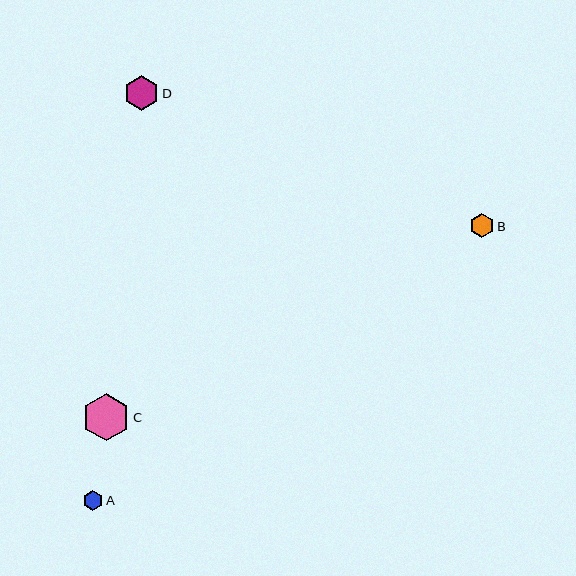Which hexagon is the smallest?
Hexagon A is the smallest with a size of approximately 20 pixels.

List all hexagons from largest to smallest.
From largest to smallest: C, D, B, A.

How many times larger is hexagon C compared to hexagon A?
Hexagon C is approximately 2.4 times the size of hexagon A.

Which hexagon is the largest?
Hexagon C is the largest with a size of approximately 48 pixels.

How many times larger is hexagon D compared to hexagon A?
Hexagon D is approximately 1.7 times the size of hexagon A.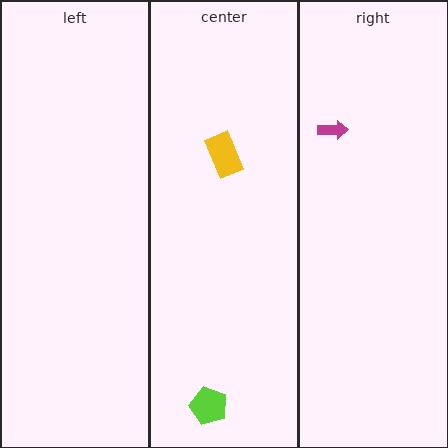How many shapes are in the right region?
1.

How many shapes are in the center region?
2.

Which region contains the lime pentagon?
The center region.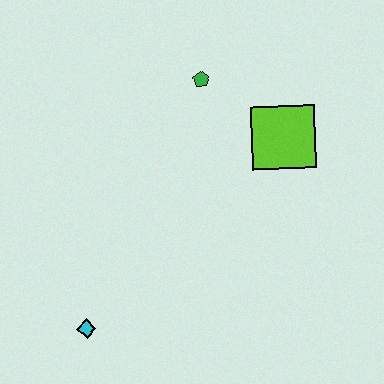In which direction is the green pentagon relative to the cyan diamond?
The green pentagon is above the cyan diamond.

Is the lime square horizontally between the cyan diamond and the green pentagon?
No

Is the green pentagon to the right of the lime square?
No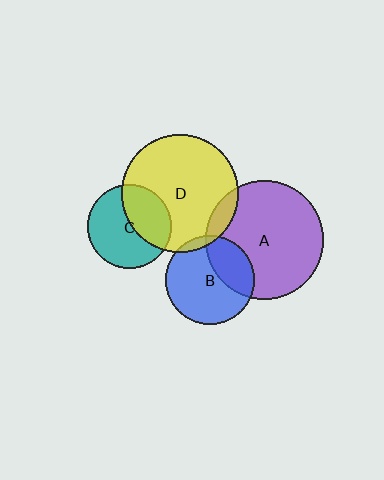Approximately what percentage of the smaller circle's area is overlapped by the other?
Approximately 30%.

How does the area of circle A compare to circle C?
Approximately 2.0 times.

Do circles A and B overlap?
Yes.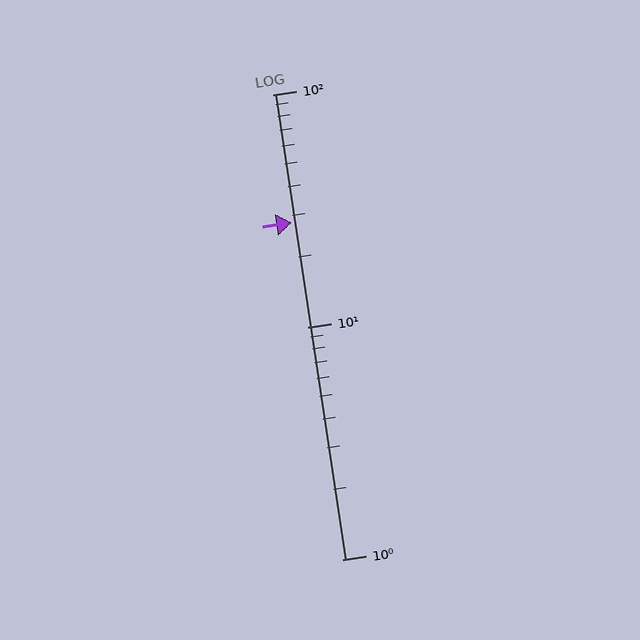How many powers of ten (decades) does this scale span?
The scale spans 2 decades, from 1 to 100.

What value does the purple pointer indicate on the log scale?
The pointer indicates approximately 28.